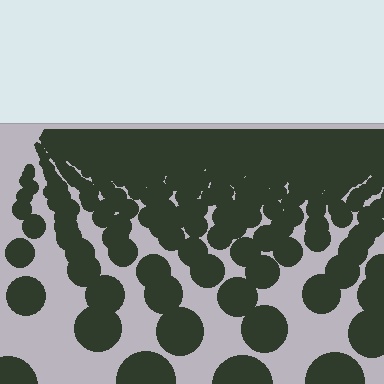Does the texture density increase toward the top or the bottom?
Density increases toward the top.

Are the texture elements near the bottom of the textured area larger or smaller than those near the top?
Larger. Near the bottom, elements are closer to the viewer and appear at a bigger on-screen size.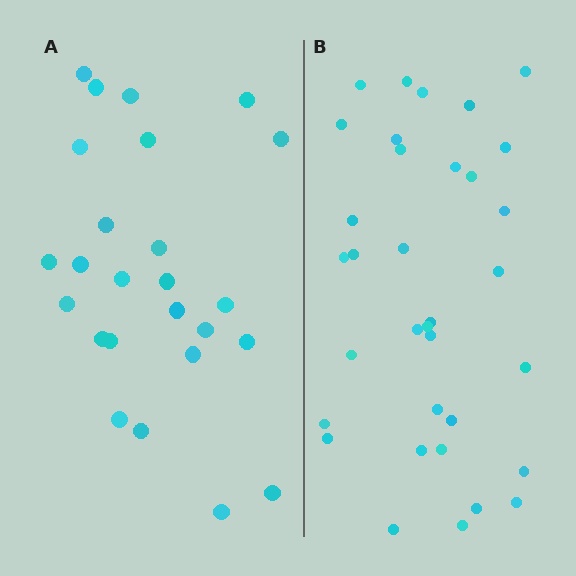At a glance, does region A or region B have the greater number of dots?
Region B (the right region) has more dots.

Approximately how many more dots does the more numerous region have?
Region B has roughly 8 or so more dots than region A.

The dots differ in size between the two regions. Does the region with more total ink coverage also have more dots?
No. Region A has more total ink coverage because its dots are larger, but region B actually contains more individual dots. Total area can be misleading — the number of items is what matters here.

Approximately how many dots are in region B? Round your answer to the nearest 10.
About 30 dots. (The exact count is 34, which rounds to 30.)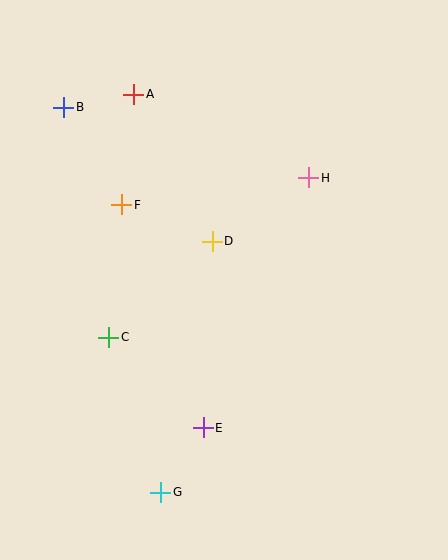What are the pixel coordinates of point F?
Point F is at (122, 205).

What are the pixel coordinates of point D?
Point D is at (212, 241).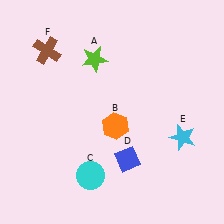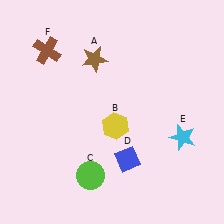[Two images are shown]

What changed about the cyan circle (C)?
In Image 1, C is cyan. In Image 2, it changed to lime.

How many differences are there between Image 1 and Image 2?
There are 3 differences between the two images.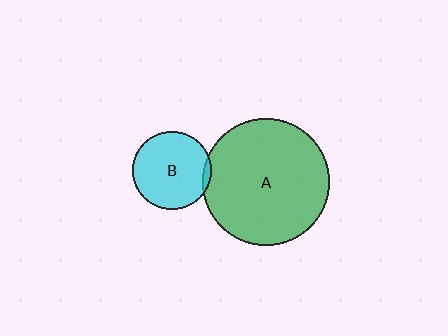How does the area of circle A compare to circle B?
Approximately 2.6 times.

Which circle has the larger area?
Circle A (green).